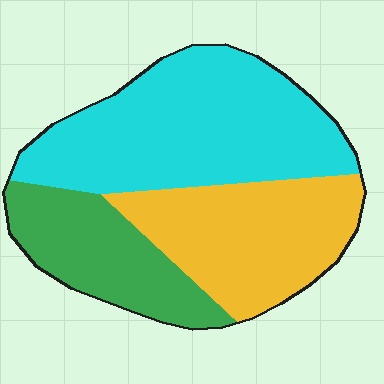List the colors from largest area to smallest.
From largest to smallest: cyan, yellow, green.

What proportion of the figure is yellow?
Yellow takes up between a sixth and a third of the figure.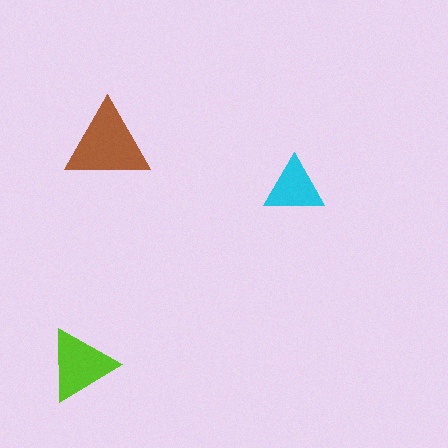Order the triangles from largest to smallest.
the brown one, the lime one, the cyan one.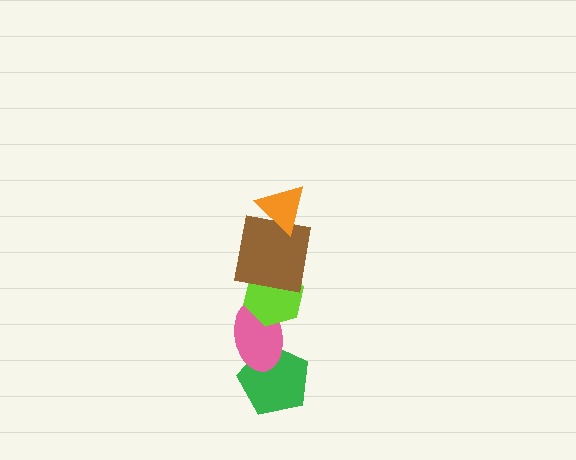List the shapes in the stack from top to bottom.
From top to bottom: the orange triangle, the brown square, the lime hexagon, the pink ellipse, the green pentagon.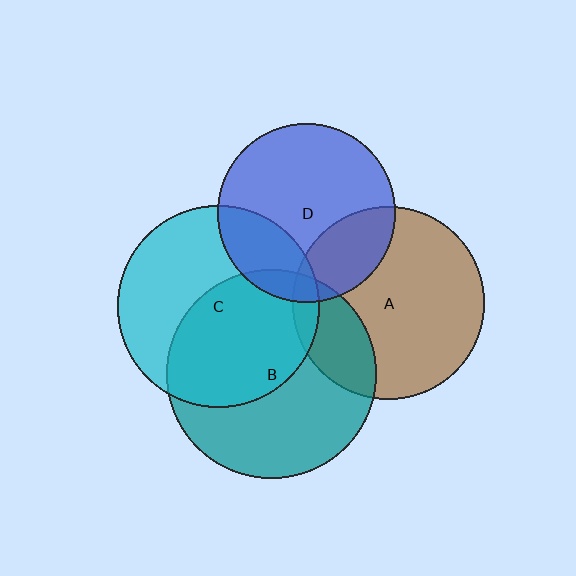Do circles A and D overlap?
Yes.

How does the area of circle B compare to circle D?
Approximately 1.4 times.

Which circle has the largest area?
Circle B (teal).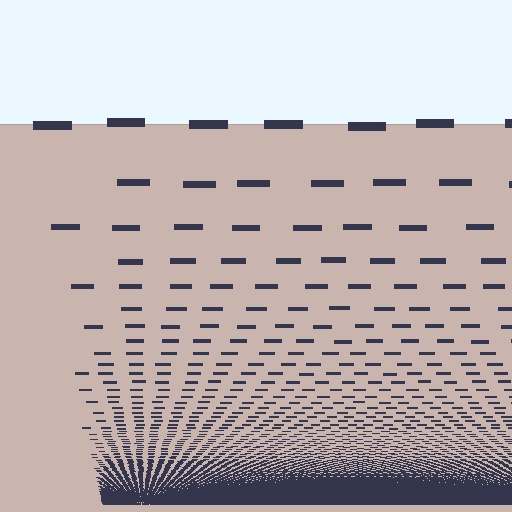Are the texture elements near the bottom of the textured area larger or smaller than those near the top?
Smaller. The gradient is inverted — elements near the bottom are smaller and denser.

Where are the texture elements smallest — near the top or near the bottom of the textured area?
Near the bottom.